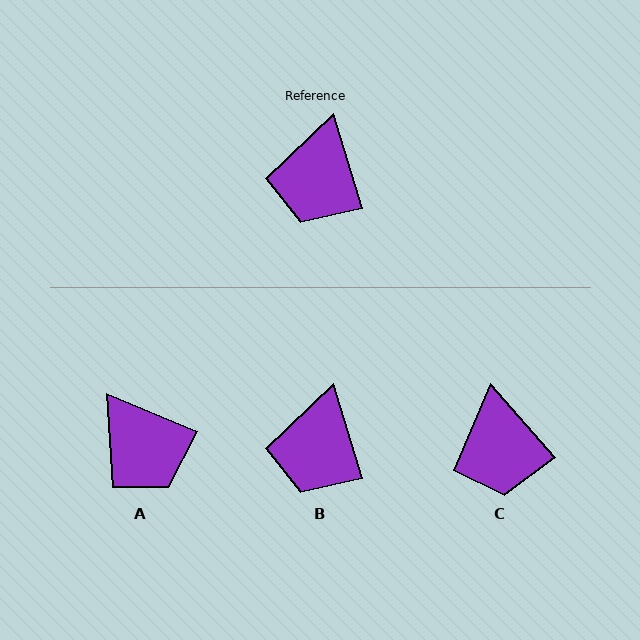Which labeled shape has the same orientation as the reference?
B.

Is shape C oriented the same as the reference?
No, it is off by about 24 degrees.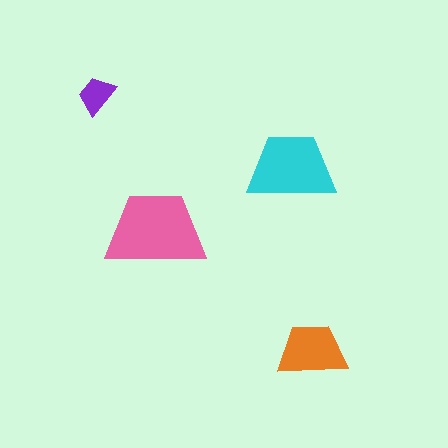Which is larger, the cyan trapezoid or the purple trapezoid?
The cyan one.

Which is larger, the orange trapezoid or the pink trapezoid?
The pink one.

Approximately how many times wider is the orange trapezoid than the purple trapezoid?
About 2 times wider.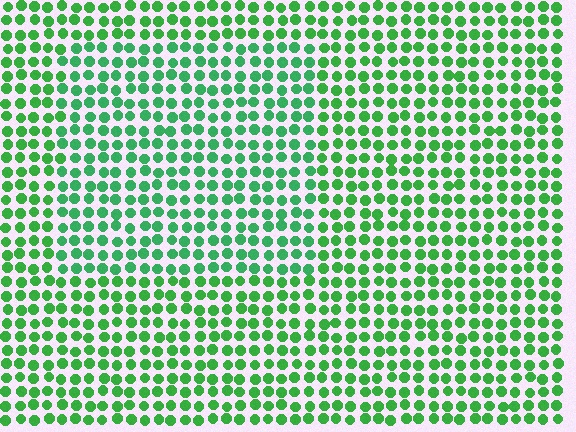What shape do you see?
I see a rectangle.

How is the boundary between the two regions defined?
The boundary is defined purely by a slight shift in hue (about 17 degrees). Spacing, size, and orientation are identical on both sides.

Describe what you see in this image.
The image is filled with small green elements in a uniform arrangement. A rectangle-shaped region is visible where the elements are tinted to a slightly different hue, forming a subtle color boundary.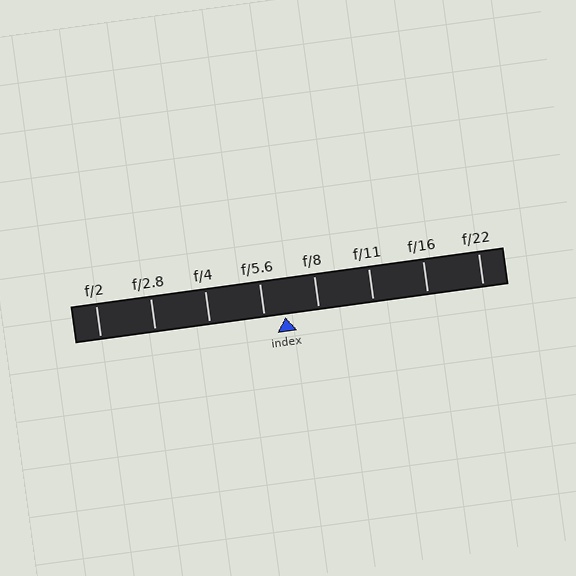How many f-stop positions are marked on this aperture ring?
There are 8 f-stop positions marked.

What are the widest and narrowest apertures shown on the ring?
The widest aperture shown is f/2 and the narrowest is f/22.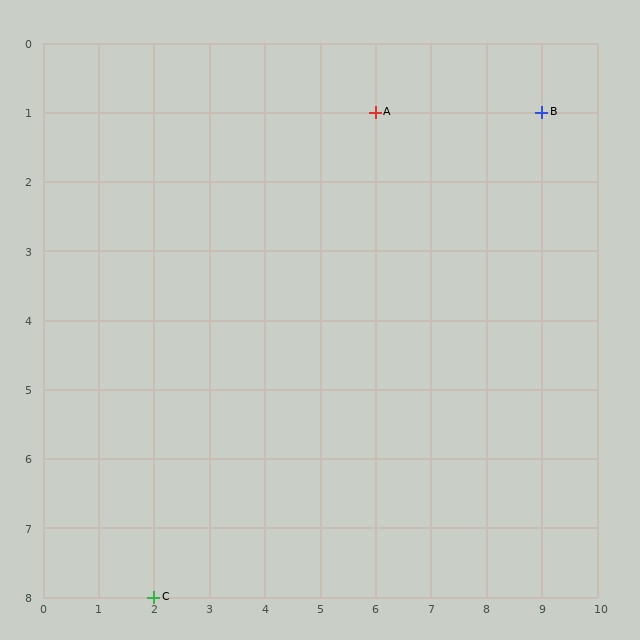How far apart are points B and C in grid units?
Points B and C are 7 columns and 7 rows apart (about 9.9 grid units diagonally).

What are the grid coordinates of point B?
Point B is at grid coordinates (9, 1).